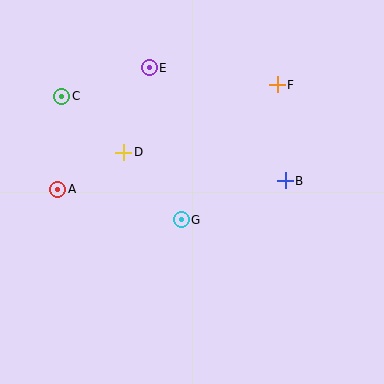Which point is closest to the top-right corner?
Point F is closest to the top-right corner.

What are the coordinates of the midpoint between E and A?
The midpoint between E and A is at (103, 129).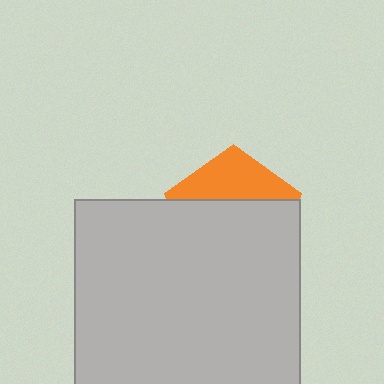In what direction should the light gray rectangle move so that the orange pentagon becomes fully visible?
The light gray rectangle should move down. That is the shortest direction to clear the overlap and leave the orange pentagon fully visible.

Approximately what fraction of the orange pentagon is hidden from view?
Roughly 66% of the orange pentagon is hidden behind the light gray rectangle.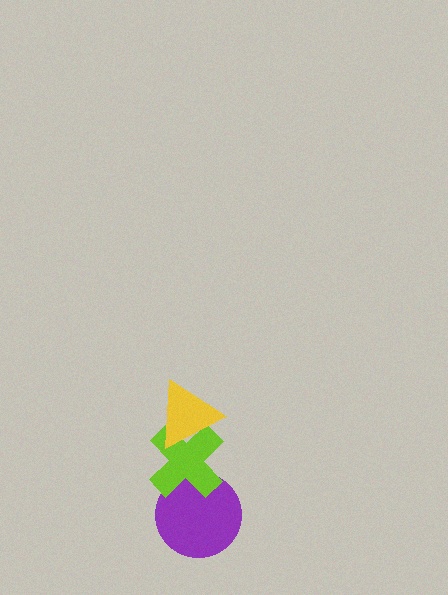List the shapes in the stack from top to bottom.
From top to bottom: the yellow triangle, the lime cross, the purple circle.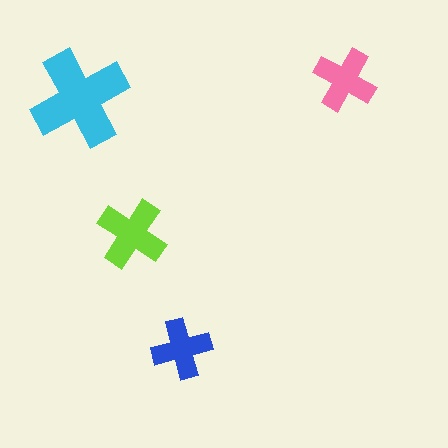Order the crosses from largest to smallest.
the cyan one, the lime one, the pink one, the blue one.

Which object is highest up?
The pink cross is topmost.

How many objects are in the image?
There are 4 objects in the image.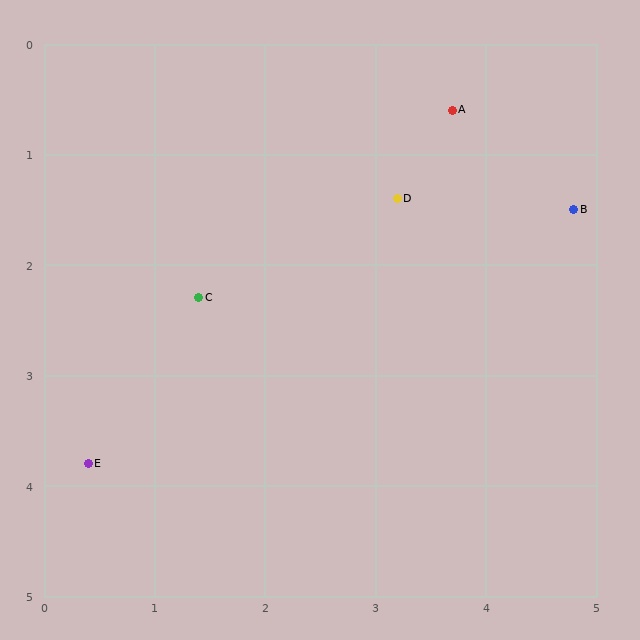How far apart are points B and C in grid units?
Points B and C are about 3.5 grid units apart.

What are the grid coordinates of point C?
Point C is at approximately (1.4, 2.3).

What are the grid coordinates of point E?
Point E is at approximately (0.4, 3.8).